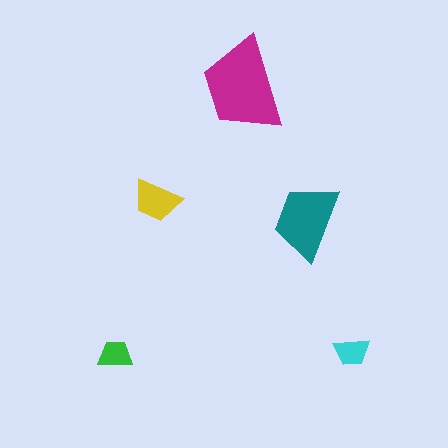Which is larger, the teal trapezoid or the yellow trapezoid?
The teal one.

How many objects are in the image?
There are 5 objects in the image.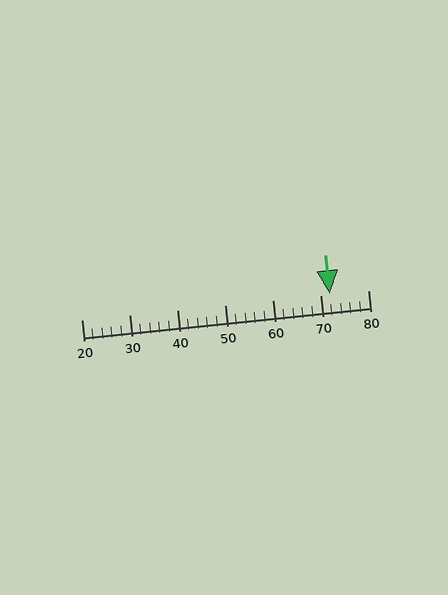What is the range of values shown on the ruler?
The ruler shows values from 20 to 80.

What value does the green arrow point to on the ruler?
The green arrow points to approximately 72.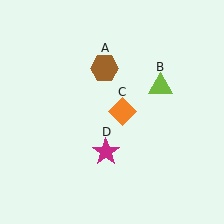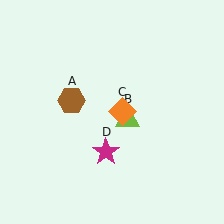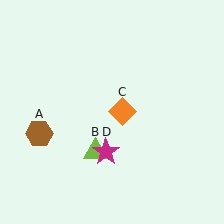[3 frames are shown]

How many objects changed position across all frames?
2 objects changed position: brown hexagon (object A), lime triangle (object B).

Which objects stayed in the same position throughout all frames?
Orange diamond (object C) and magenta star (object D) remained stationary.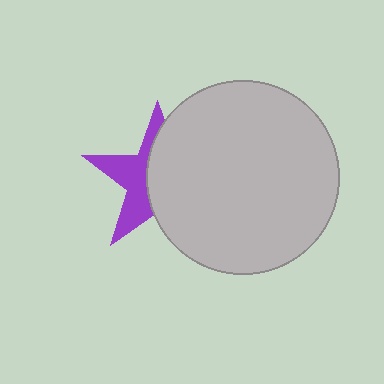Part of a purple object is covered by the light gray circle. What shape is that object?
It is a star.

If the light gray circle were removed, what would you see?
You would see the complete purple star.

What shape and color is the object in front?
The object in front is a light gray circle.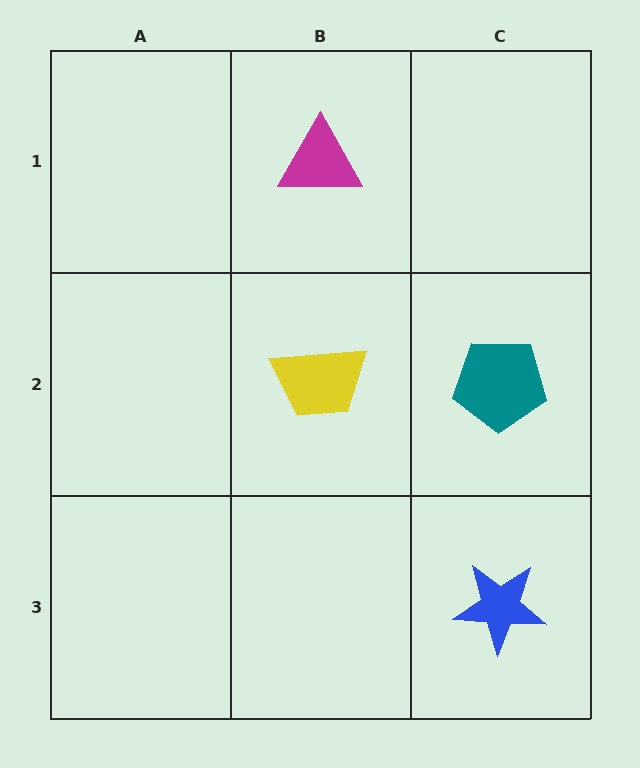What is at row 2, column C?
A teal pentagon.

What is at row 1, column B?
A magenta triangle.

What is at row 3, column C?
A blue star.